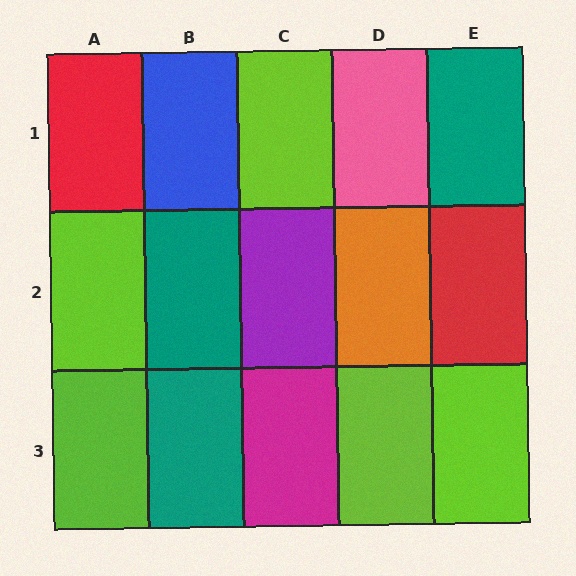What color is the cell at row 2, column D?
Orange.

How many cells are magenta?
1 cell is magenta.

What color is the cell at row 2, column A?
Lime.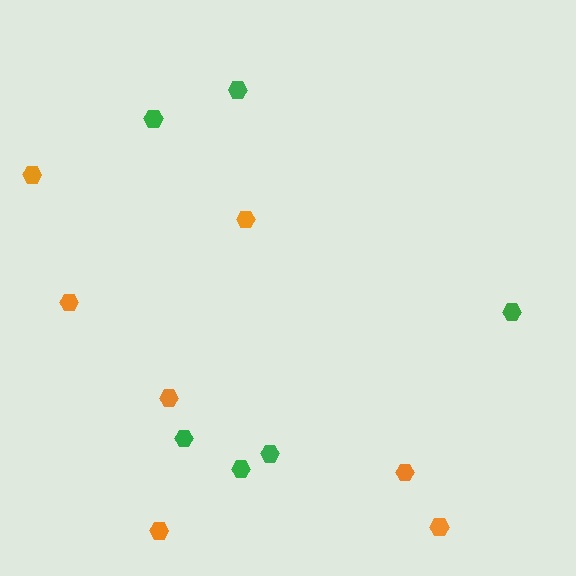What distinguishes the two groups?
There are 2 groups: one group of green hexagons (6) and one group of orange hexagons (7).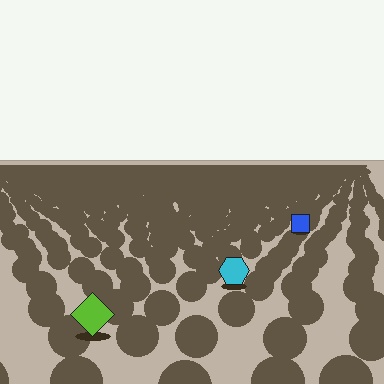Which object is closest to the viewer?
The lime diamond is closest. The texture marks near it are larger and more spread out.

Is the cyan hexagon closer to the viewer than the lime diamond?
No. The lime diamond is closer — you can tell from the texture gradient: the ground texture is coarser near it.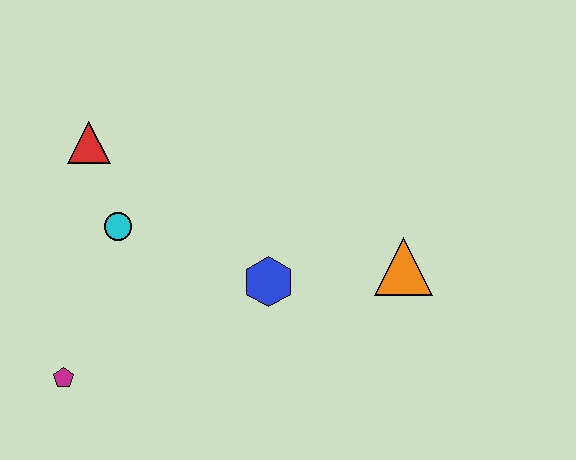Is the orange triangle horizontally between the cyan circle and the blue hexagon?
No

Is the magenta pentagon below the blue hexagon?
Yes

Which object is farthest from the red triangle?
The orange triangle is farthest from the red triangle.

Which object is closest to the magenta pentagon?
The cyan circle is closest to the magenta pentagon.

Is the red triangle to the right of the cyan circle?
No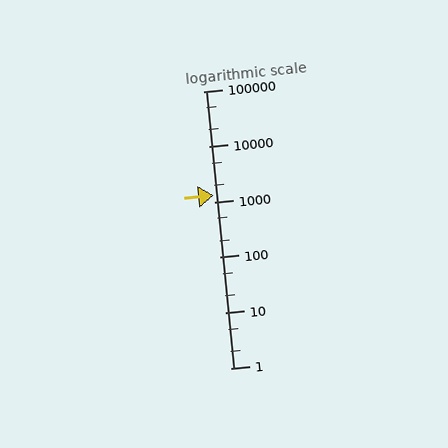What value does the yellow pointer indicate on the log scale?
The pointer indicates approximately 1300.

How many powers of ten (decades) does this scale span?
The scale spans 5 decades, from 1 to 100000.